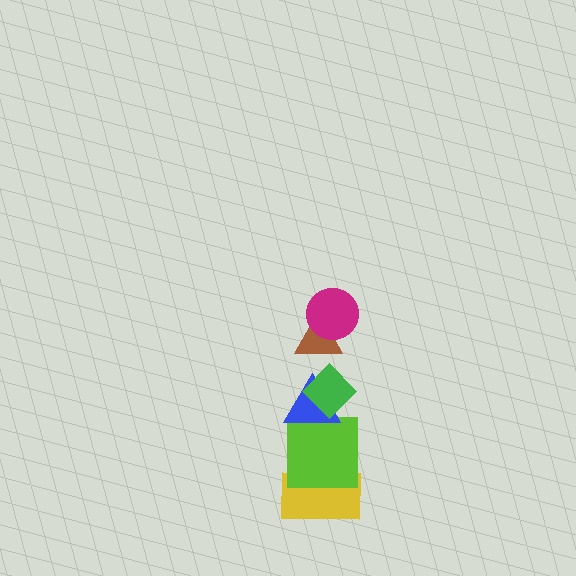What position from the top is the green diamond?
The green diamond is 3rd from the top.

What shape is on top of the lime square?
The blue triangle is on top of the lime square.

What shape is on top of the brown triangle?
The magenta circle is on top of the brown triangle.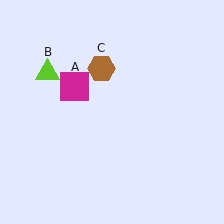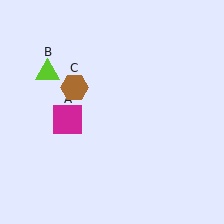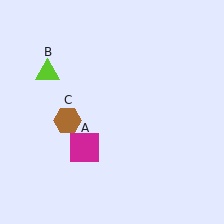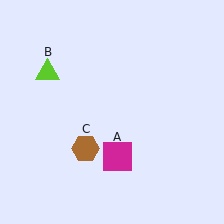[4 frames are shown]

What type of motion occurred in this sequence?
The magenta square (object A), brown hexagon (object C) rotated counterclockwise around the center of the scene.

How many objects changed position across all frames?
2 objects changed position: magenta square (object A), brown hexagon (object C).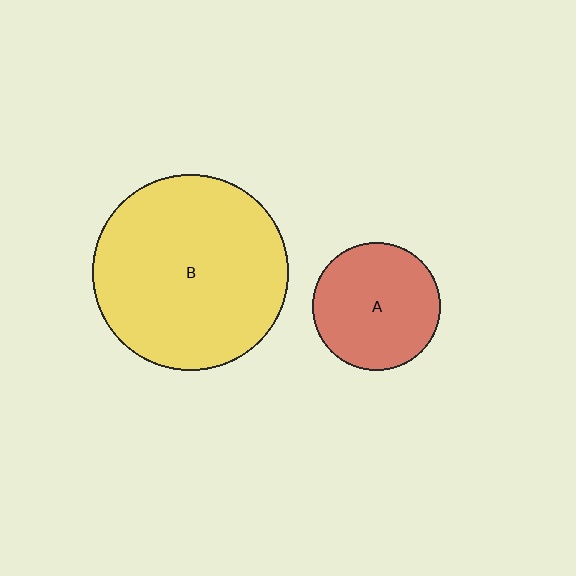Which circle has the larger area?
Circle B (yellow).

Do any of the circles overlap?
No, none of the circles overlap.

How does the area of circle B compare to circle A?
Approximately 2.4 times.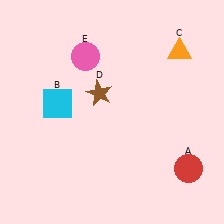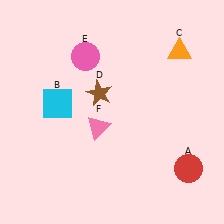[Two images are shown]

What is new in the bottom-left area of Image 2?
A pink triangle (F) was added in the bottom-left area of Image 2.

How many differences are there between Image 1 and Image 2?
There is 1 difference between the two images.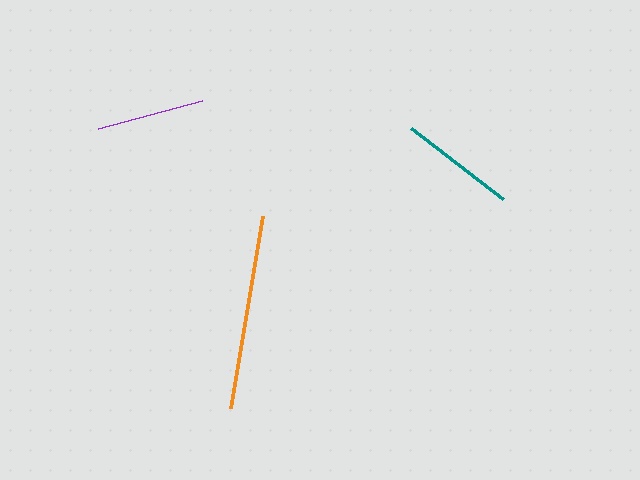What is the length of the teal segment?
The teal segment is approximately 117 pixels long.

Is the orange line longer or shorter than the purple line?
The orange line is longer than the purple line.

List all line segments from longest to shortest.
From longest to shortest: orange, teal, purple.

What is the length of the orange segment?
The orange segment is approximately 194 pixels long.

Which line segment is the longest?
The orange line is the longest at approximately 194 pixels.